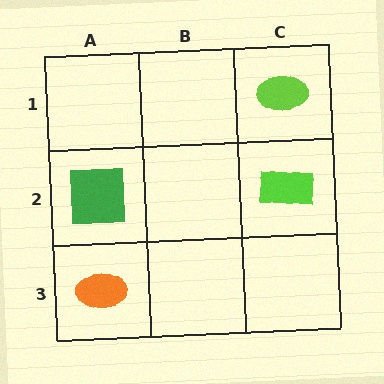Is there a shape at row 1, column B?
No, that cell is empty.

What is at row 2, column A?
A green square.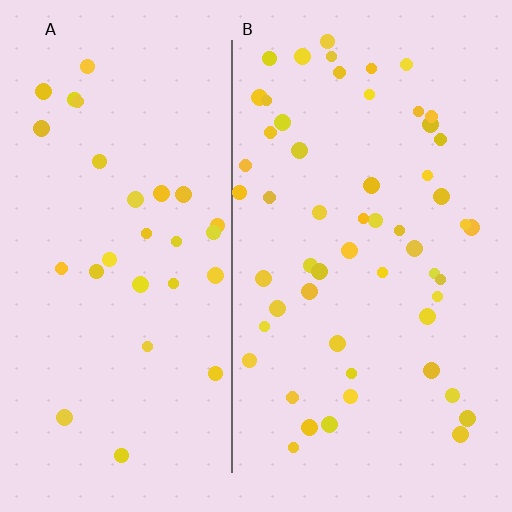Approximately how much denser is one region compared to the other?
Approximately 1.9× — region B over region A.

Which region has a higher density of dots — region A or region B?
B (the right).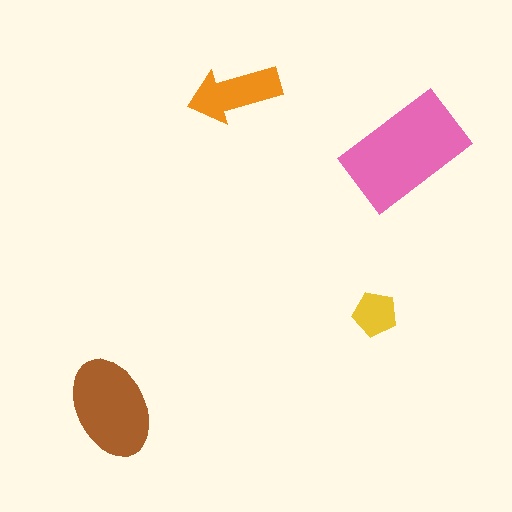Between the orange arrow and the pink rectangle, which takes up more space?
The pink rectangle.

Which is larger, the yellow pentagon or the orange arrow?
The orange arrow.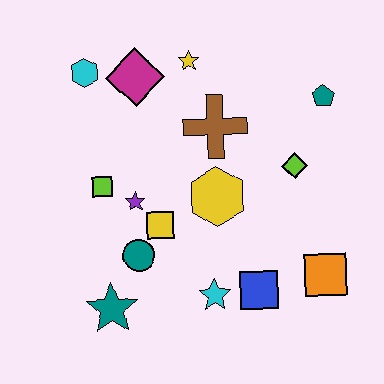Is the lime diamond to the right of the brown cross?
Yes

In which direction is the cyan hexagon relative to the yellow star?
The cyan hexagon is to the left of the yellow star.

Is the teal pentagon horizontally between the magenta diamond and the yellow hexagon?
No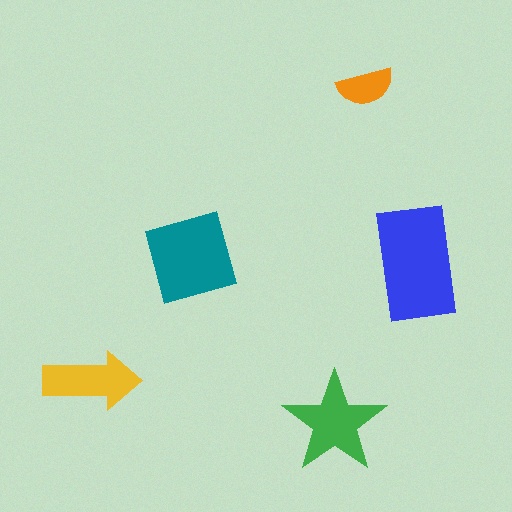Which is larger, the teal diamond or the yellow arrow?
The teal diamond.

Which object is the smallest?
The orange semicircle.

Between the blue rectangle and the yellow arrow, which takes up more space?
The blue rectangle.